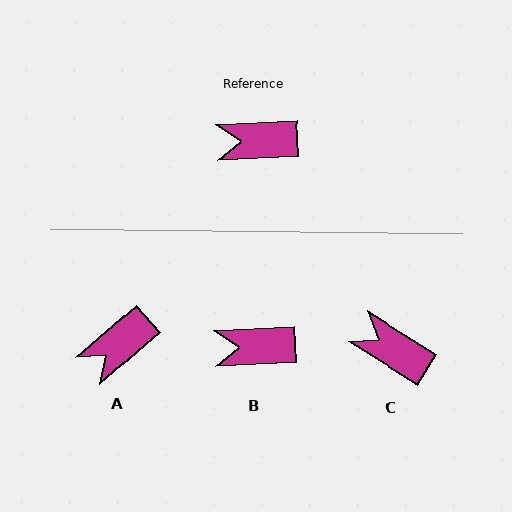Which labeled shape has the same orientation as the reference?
B.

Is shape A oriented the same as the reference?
No, it is off by about 38 degrees.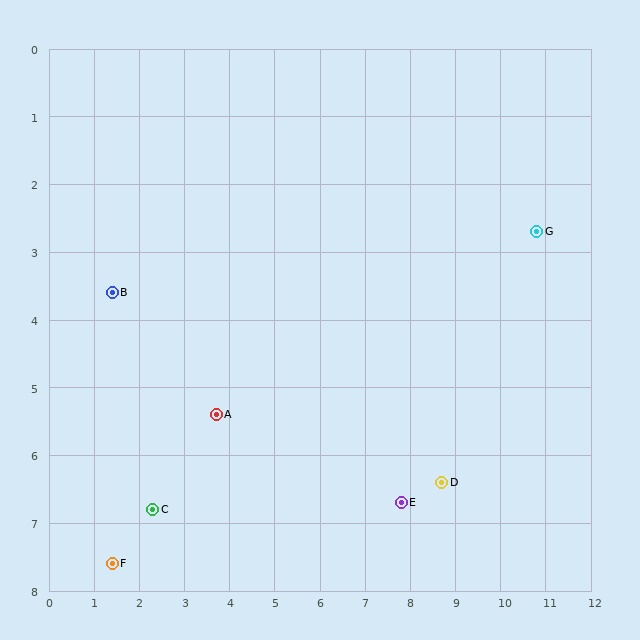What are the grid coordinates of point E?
Point E is at approximately (7.8, 6.7).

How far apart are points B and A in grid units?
Points B and A are about 2.9 grid units apart.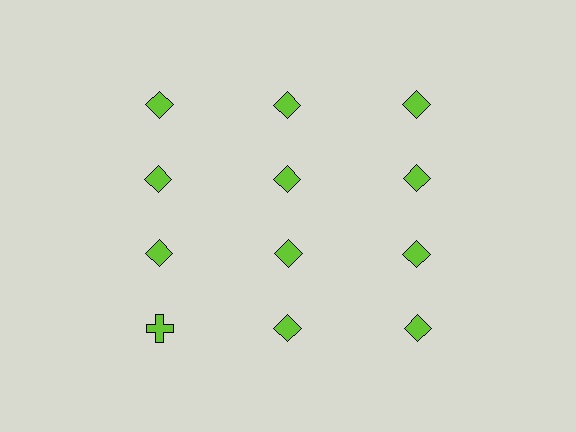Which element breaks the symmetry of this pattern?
The lime cross in the fourth row, leftmost column breaks the symmetry. All other shapes are lime diamonds.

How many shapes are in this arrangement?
There are 12 shapes arranged in a grid pattern.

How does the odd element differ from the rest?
It has a different shape: cross instead of diamond.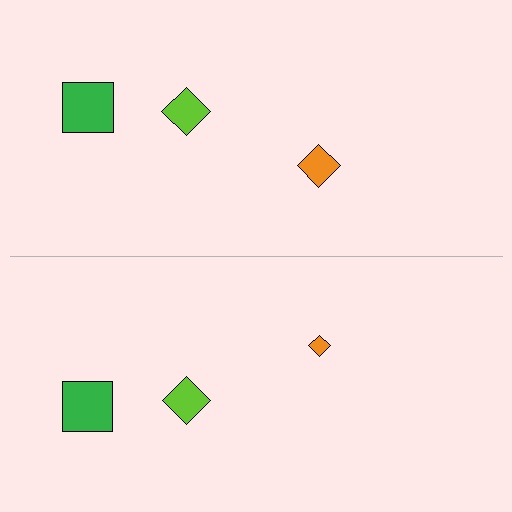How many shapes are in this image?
There are 6 shapes in this image.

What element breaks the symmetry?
The orange diamond on the bottom side has a different size than its mirror counterpart.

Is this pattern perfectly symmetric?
No, the pattern is not perfectly symmetric. The orange diamond on the bottom side has a different size than its mirror counterpart.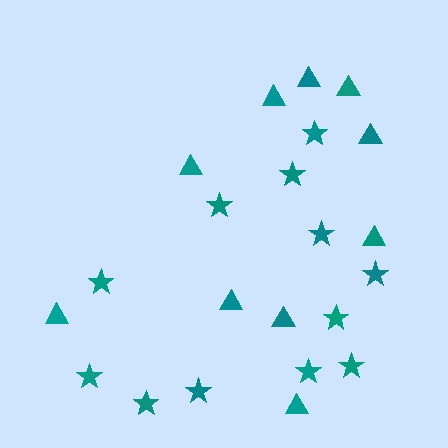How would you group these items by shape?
There are 2 groups: one group of stars (12) and one group of triangles (10).